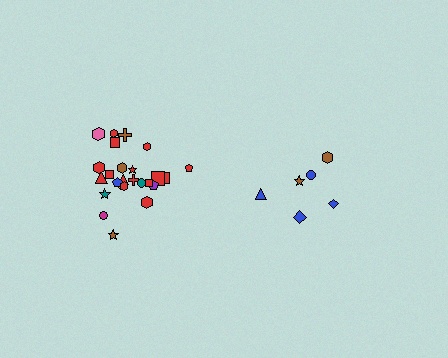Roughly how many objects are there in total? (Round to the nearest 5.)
Roughly 30 objects in total.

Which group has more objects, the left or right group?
The left group.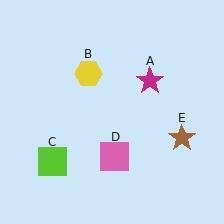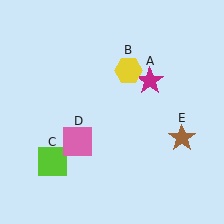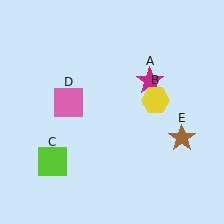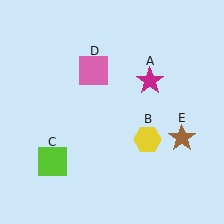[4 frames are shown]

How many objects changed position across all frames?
2 objects changed position: yellow hexagon (object B), pink square (object D).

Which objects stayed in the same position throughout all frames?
Magenta star (object A) and lime square (object C) and brown star (object E) remained stationary.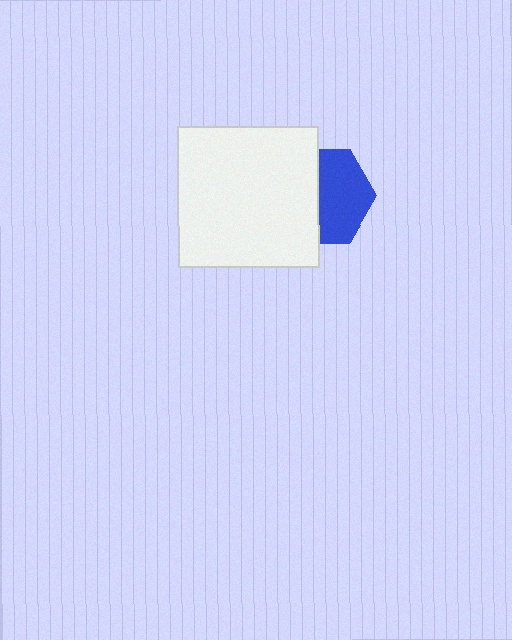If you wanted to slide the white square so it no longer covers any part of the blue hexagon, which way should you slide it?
Slide it left — that is the most direct way to separate the two shapes.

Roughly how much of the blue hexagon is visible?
About half of it is visible (roughly 54%).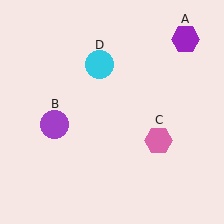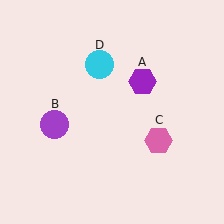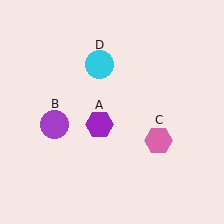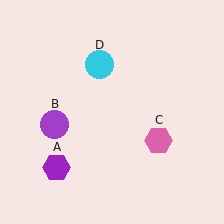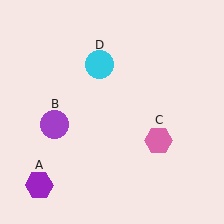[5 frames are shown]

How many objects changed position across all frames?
1 object changed position: purple hexagon (object A).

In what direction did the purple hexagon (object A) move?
The purple hexagon (object A) moved down and to the left.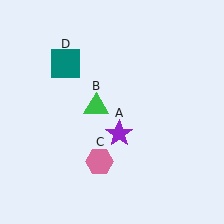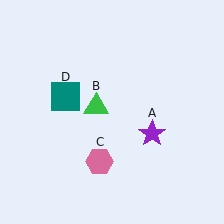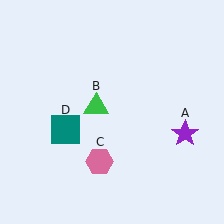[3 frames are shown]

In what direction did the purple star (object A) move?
The purple star (object A) moved right.